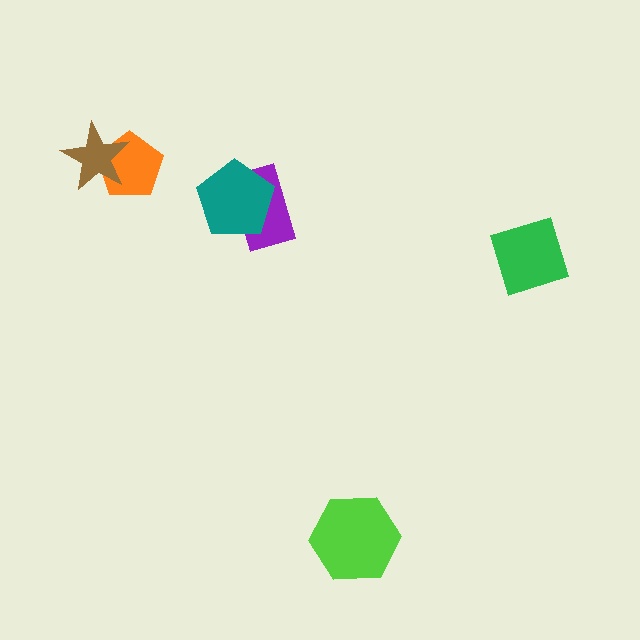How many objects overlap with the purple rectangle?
1 object overlaps with the purple rectangle.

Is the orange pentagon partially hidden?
Yes, it is partially covered by another shape.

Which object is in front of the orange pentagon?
The brown star is in front of the orange pentagon.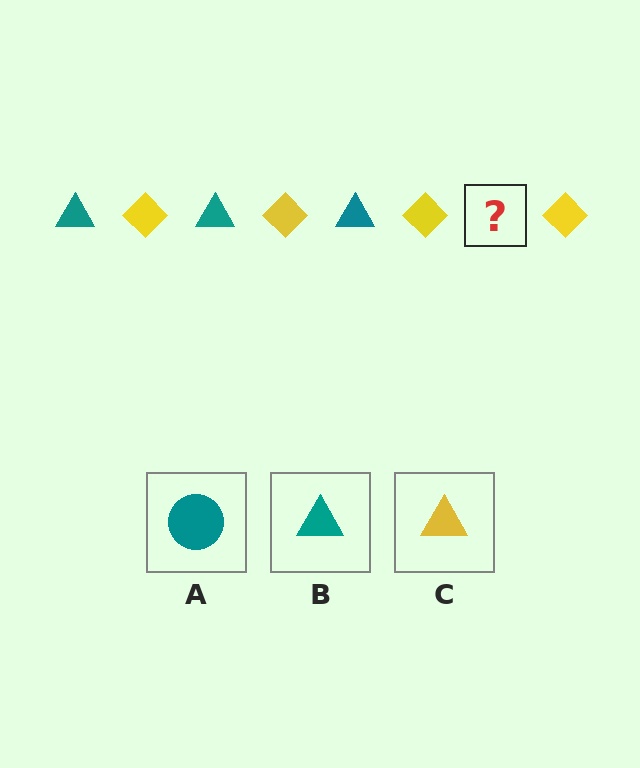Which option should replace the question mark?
Option B.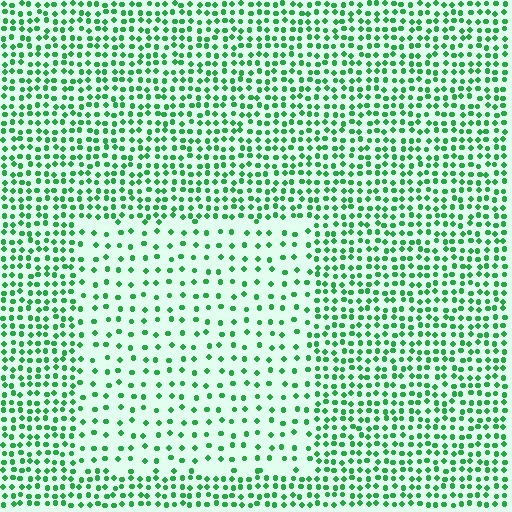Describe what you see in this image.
The image contains small green elements arranged at two different densities. A rectangle-shaped region is visible where the elements are less densely packed than the surrounding area.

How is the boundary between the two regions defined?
The boundary is defined by a change in element density (approximately 2.2x ratio). All elements are the same color, size, and shape.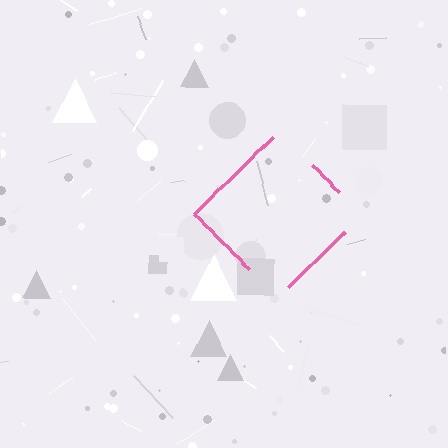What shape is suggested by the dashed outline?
The dashed outline suggests a diamond.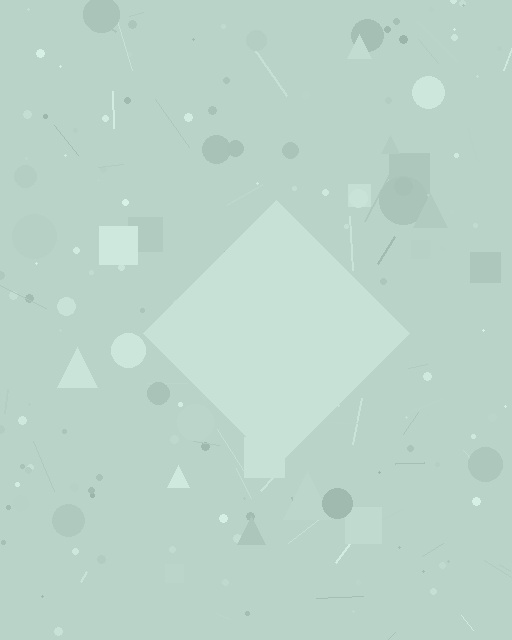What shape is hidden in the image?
A diamond is hidden in the image.